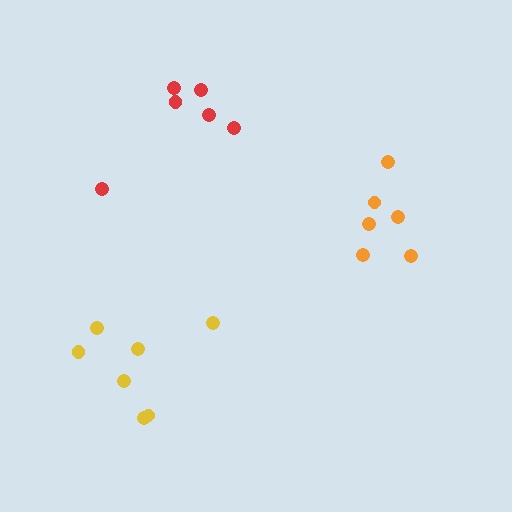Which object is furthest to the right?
The orange cluster is rightmost.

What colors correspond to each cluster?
The clusters are colored: red, orange, yellow.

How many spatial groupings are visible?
There are 3 spatial groupings.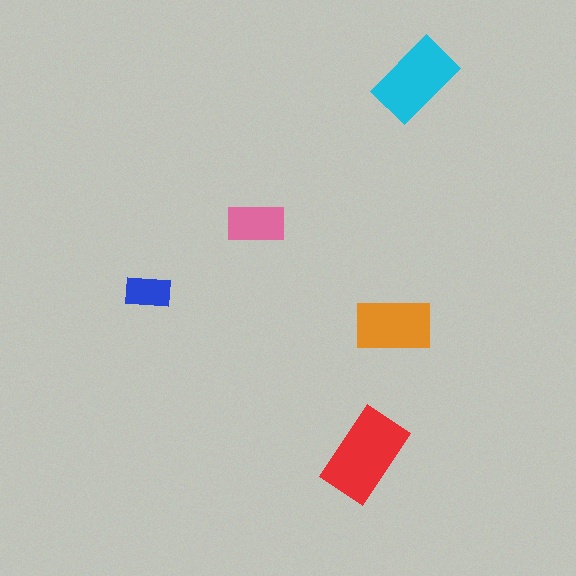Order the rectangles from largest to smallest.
the red one, the cyan one, the orange one, the pink one, the blue one.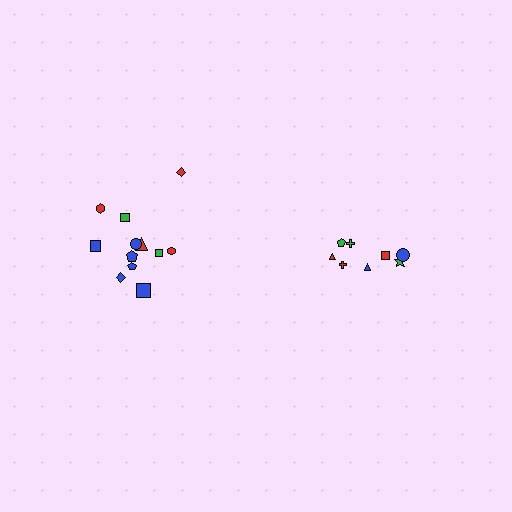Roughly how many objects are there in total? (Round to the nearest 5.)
Roughly 20 objects in total.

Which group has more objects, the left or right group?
The left group.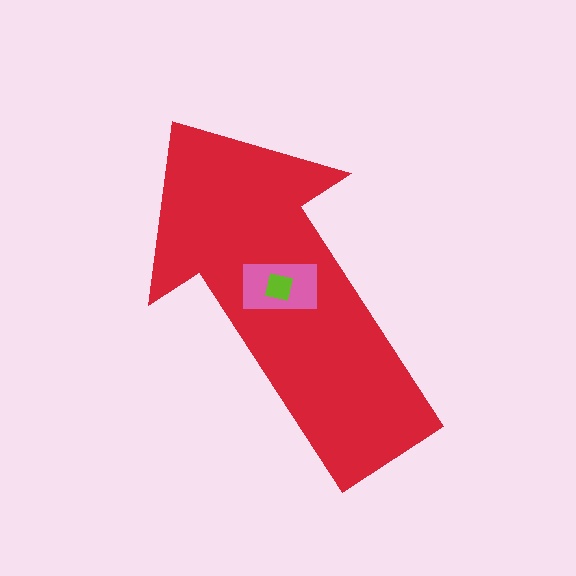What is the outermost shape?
The red arrow.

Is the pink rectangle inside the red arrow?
Yes.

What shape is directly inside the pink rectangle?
The lime square.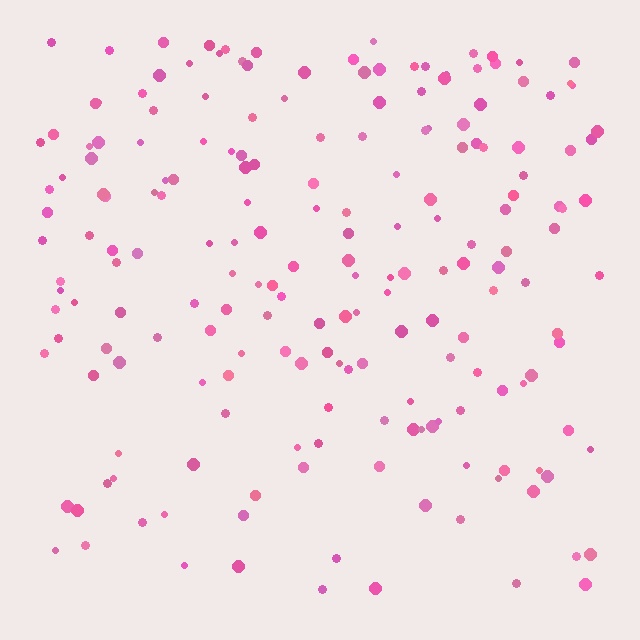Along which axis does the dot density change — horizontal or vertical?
Vertical.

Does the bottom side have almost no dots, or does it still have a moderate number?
Still a moderate number, just noticeably fewer than the top.